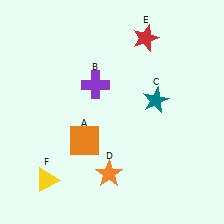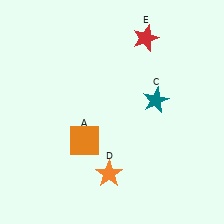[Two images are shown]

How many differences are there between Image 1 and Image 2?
There are 2 differences between the two images.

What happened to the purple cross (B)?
The purple cross (B) was removed in Image 2. It was in the top-left area of Image 1.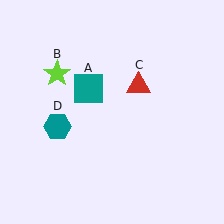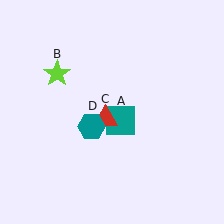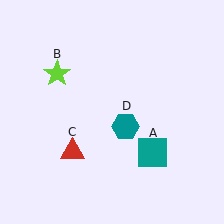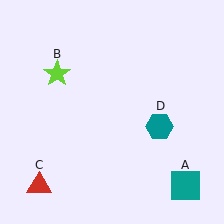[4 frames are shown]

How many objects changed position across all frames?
3 objects changed position: teal square (object A), red triangle (object C), teal hexagon (object D).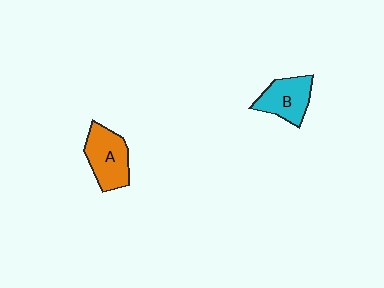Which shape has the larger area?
Shape A (orange).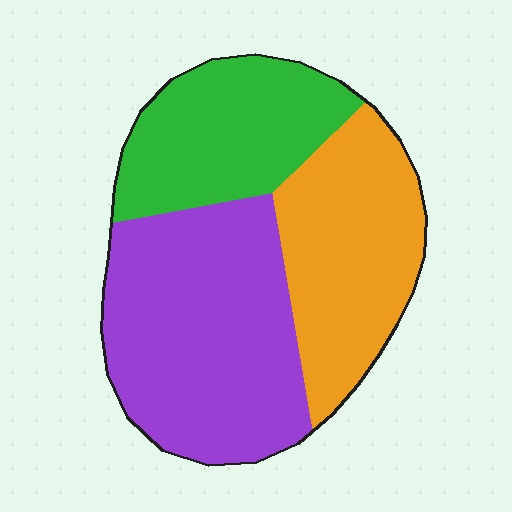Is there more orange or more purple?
Purple.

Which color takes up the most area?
Purple, at roughly 45%.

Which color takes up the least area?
Green, at roughly 25%.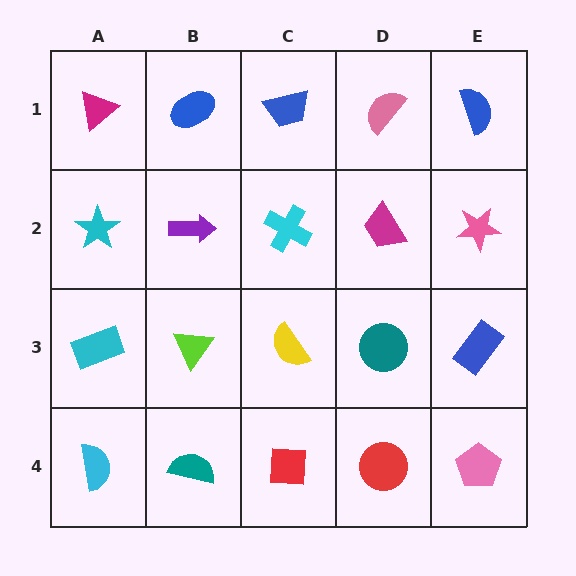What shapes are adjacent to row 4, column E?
A blue rectangle (row 3, column E), a red circle (row 4, column D).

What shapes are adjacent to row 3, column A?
A cyan star (row 2, column A), a cyan semicircle (row 4, column A), a lime triangle (row 3, column B).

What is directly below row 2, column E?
A blue rectangle.